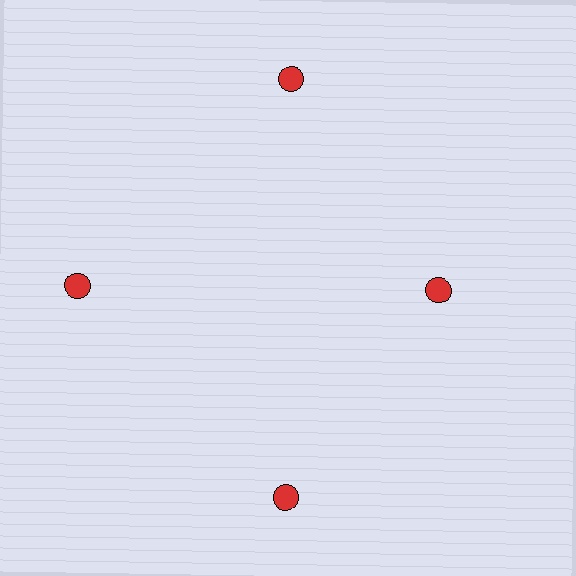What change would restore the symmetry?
The symmetry would be restored by moving it outward, back onto the ring so that all 4 circles sit at equal angles and equal distance from the center.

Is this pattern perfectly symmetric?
No. The 4 red circles are arranged in a ring, but one element near the 3 o'clock position is pulled inward toward the center, breaking the 4-fold rotational symmetry.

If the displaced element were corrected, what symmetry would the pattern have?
It would have 4-fold rotational symmetry — the pattern would map onto itself every 90 degrees.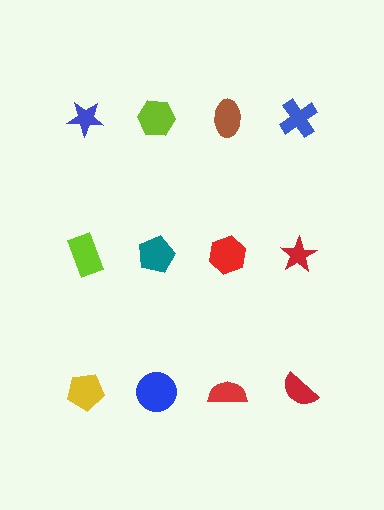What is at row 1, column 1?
A blue star.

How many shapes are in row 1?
4 shapes.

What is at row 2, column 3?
A red hexagon.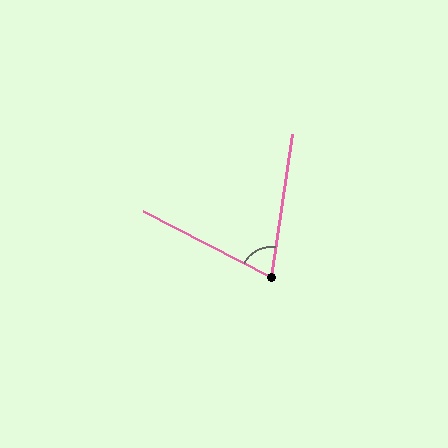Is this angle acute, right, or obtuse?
It is acute.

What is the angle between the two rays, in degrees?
Approximately 71 degrees.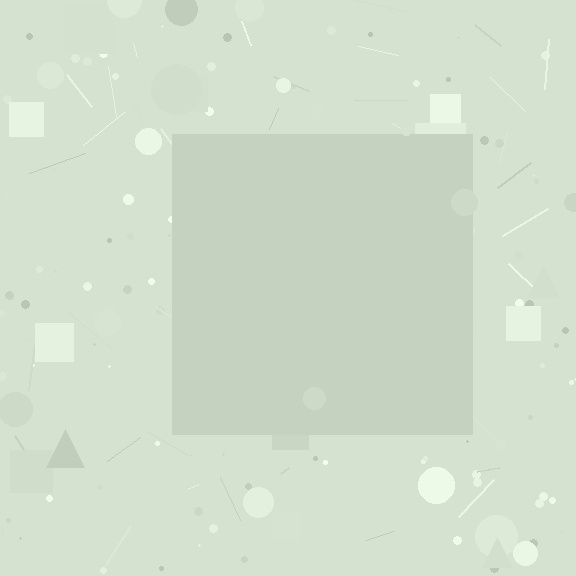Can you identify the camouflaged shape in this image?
The camouflaged shape is a square.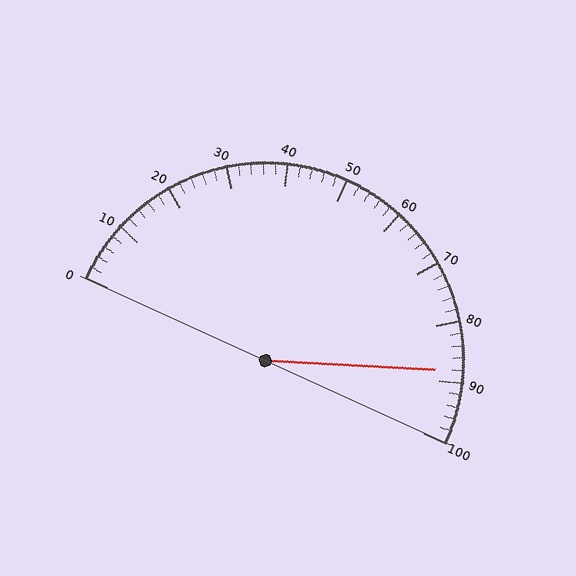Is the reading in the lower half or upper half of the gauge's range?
The reading is in the upper half of the range (0 to 100).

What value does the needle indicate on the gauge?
The needle indicates approximately 88.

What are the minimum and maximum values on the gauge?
The gauge ranges from 0 to 100.